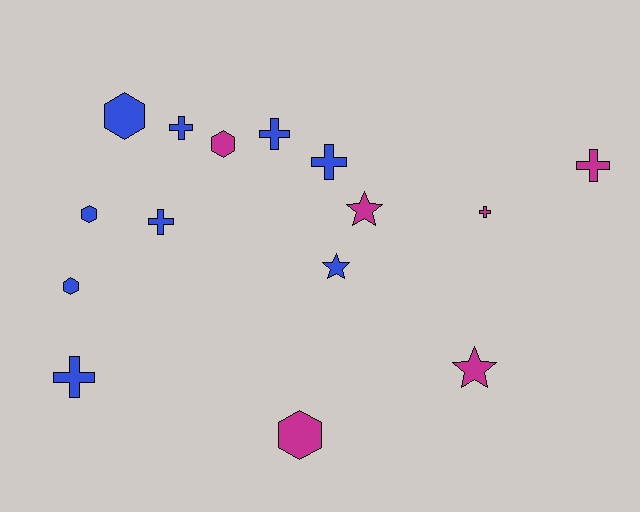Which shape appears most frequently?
Cross, with 7 objects.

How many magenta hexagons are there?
There are 2 magenta hexagons.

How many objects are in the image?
There are 15 objects.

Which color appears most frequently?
Blue, with 9 objects.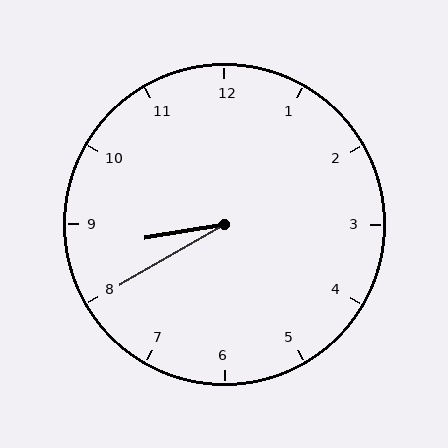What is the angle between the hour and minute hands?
Approximately 20 degrees.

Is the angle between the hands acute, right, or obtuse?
It is acute.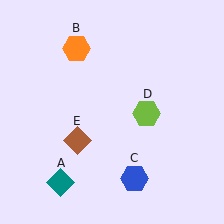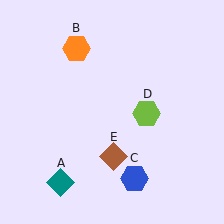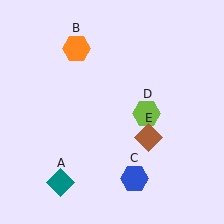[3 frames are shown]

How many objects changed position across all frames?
1 object changed position: brown diamond (object E).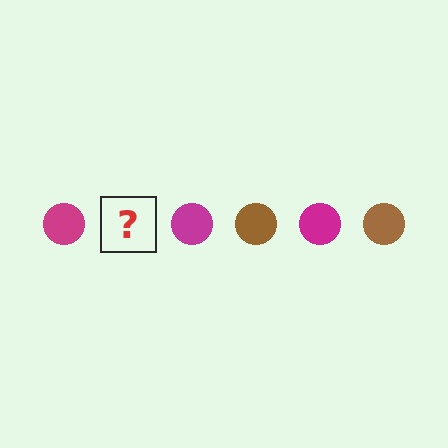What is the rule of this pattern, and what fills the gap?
The rule is that the pattern cycles through magenta, brown circles. The gap should be filled with a brown circle.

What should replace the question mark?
The question mark should be replaced with a brown circle.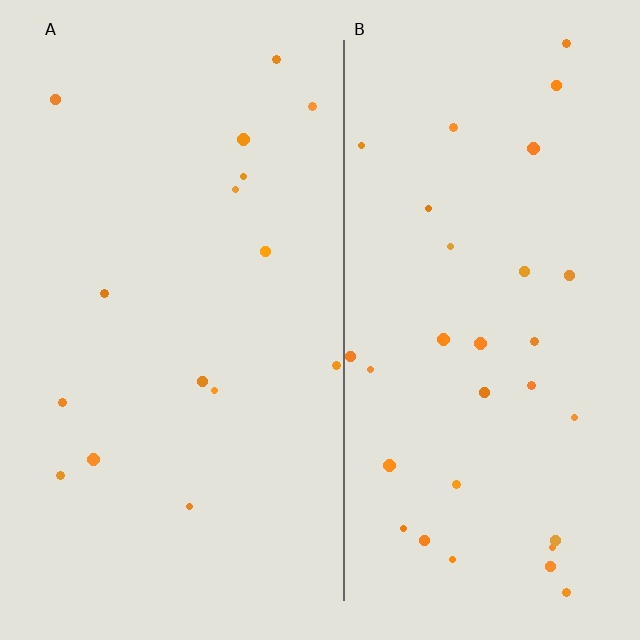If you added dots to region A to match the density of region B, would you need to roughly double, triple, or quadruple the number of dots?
Approximately double.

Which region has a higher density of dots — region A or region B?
B (the right).